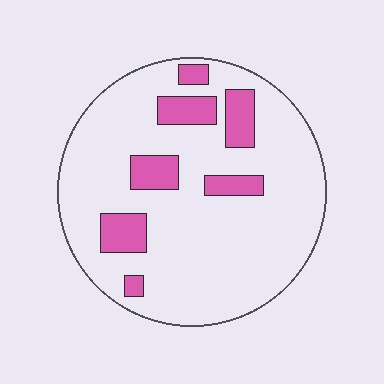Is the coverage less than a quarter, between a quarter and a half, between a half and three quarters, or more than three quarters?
Less than a quarter.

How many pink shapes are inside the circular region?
7.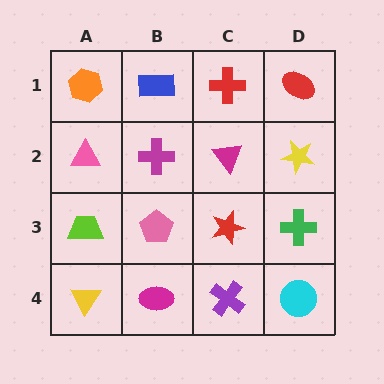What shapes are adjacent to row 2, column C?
A red cross (row 1, column C), a red star (row 3, column C), a magenta cross (row 2, column B), a yellow star (row 2, column D).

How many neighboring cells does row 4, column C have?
3.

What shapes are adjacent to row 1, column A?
A pink triangle (row 2, column A), a blue rectangle (row 1, column B).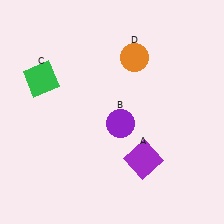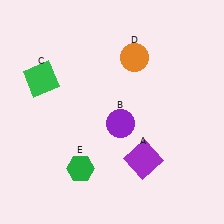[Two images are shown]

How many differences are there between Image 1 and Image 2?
There is 1 difference between the two images.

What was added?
A green hexagon (E) was added in Image 2.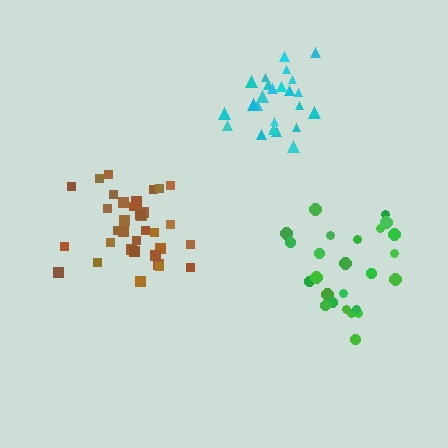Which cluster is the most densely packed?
Brown.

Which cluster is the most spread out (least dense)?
Green.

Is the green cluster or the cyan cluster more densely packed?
Cyan.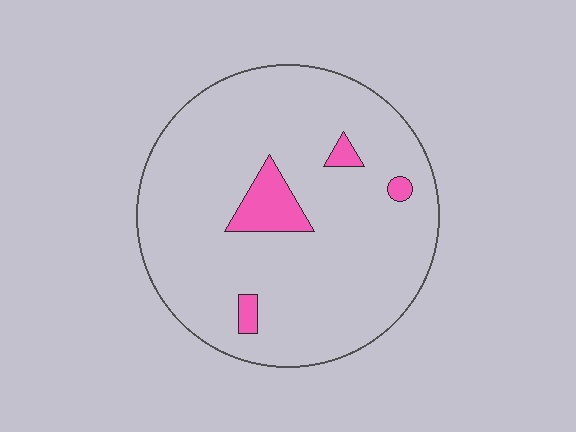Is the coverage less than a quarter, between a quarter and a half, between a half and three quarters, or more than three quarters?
Less than a quarter.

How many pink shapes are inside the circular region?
4.